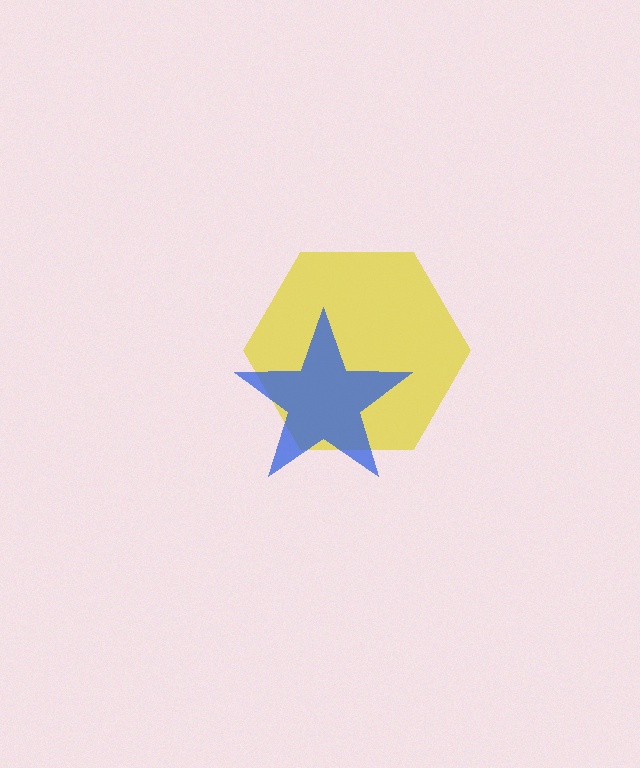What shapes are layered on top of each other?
The layered shapes are: a yellow hexagon, a blue star.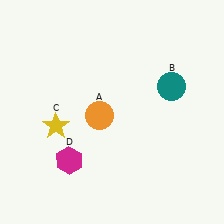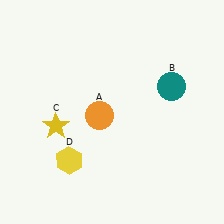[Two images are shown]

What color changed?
The hexagon (D) changed from magenta in Image 1 to yellow in Image 2.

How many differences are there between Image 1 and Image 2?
There is 1 difference between the two images.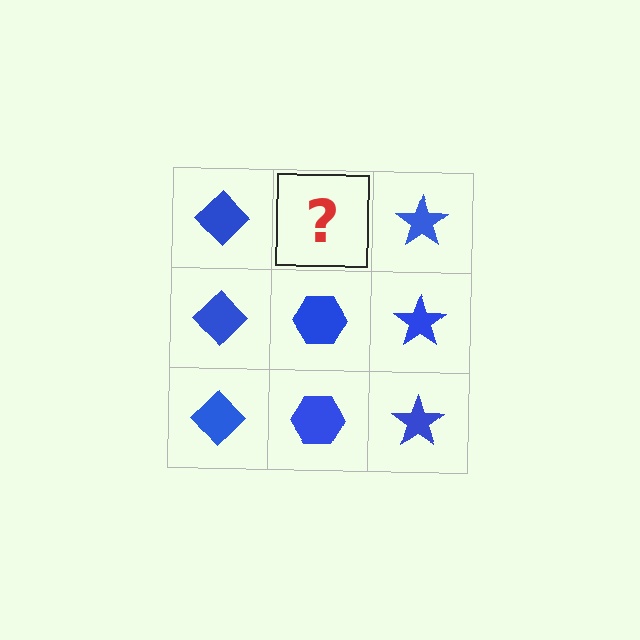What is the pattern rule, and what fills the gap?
The rule is that each column has a consistent shape. The gap should be filled with a blue hexagon.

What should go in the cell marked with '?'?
The missing cell should contain a blue hexagon.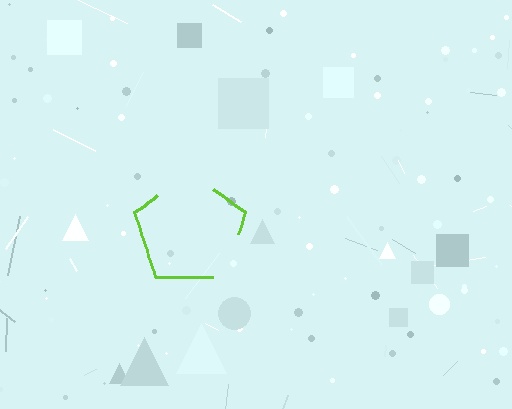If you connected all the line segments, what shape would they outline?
They would outline a pentagon.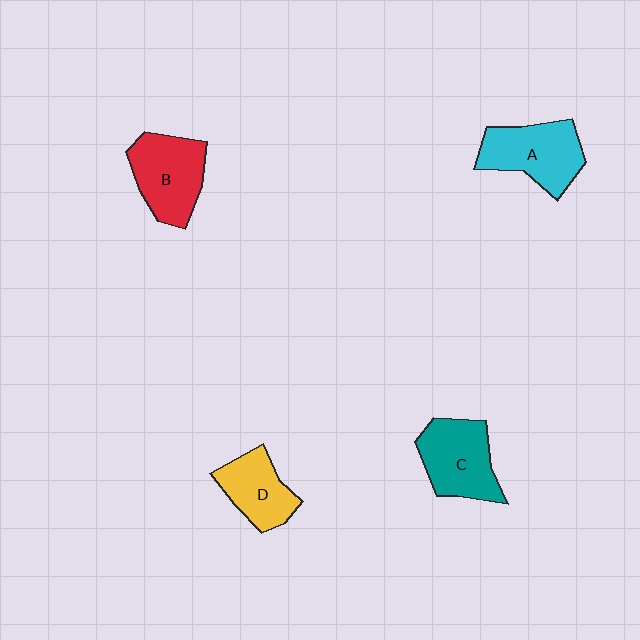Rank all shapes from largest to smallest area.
From largest to smallest: A (cyan), B (red), C (teal), D (yellow).